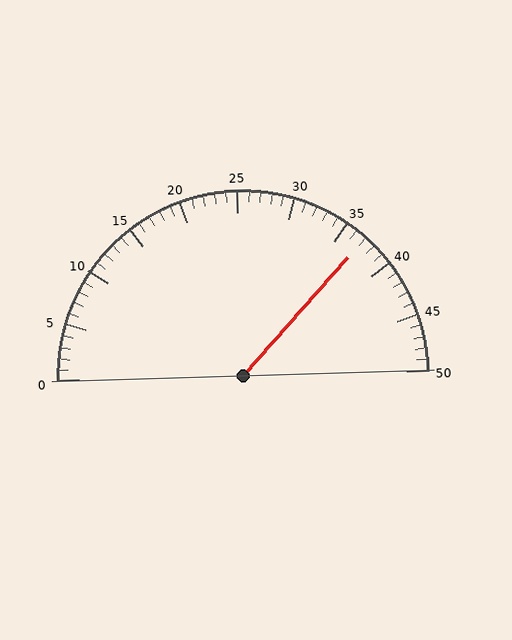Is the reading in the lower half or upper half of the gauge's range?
The reading is in the upper half of the range (0 to 50).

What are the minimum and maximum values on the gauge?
The gauge ranges from 0 to 50.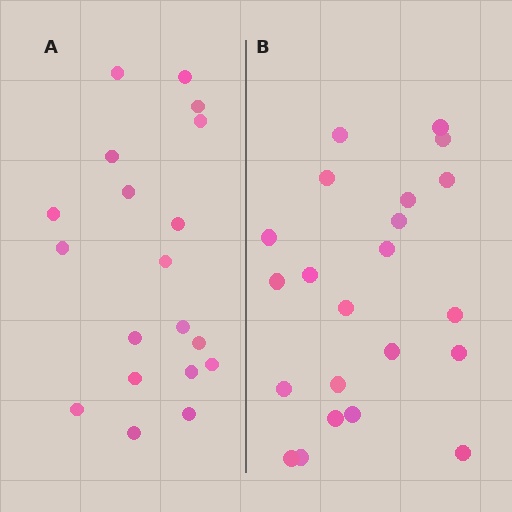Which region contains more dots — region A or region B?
Region B (the right region) has more dots.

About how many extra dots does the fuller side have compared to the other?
Region B has just a few more — roughly 2 or 3 more dots than region A.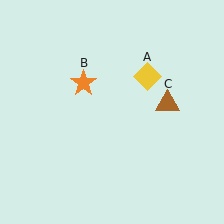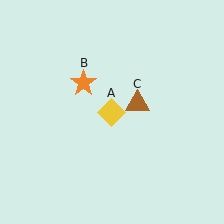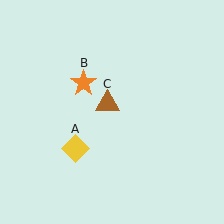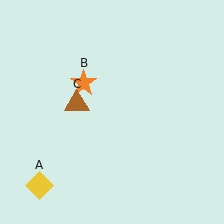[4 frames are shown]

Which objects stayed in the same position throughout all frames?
Orange star (object B) remained stationary.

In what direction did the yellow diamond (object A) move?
The yellow diamond (object A) moved down and to the left.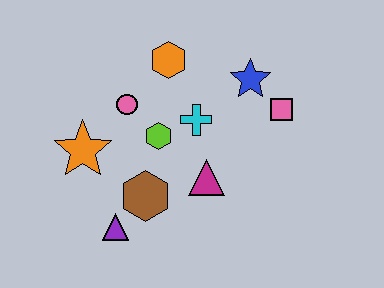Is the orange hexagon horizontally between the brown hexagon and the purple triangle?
No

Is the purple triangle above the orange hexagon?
No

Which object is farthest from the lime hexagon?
The pink square is farthest from the lime hexagon.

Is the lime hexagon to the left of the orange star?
No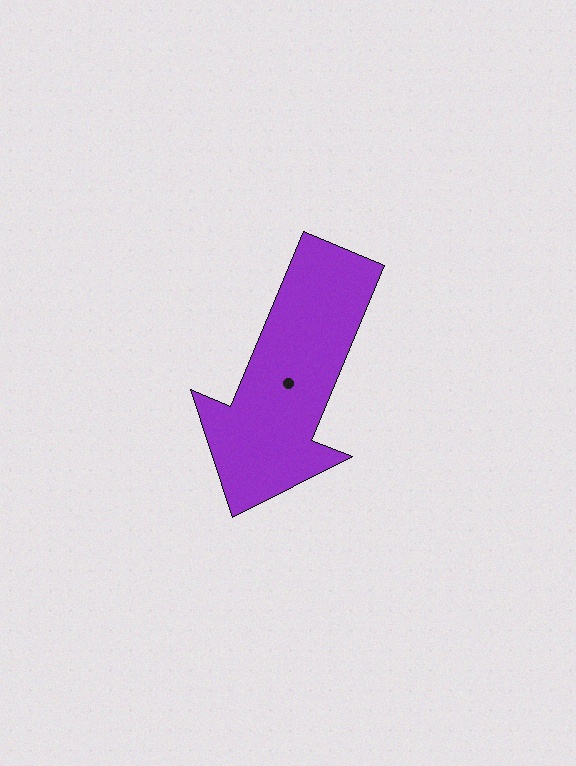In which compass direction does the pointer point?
South.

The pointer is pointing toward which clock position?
Roughly 7 o'clock.